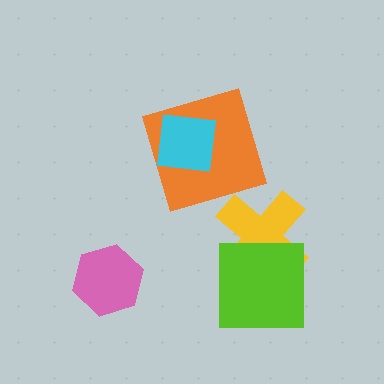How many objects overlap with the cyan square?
1 object overlaps with the cyan square.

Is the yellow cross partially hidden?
Yes, it is partially covered by another shape.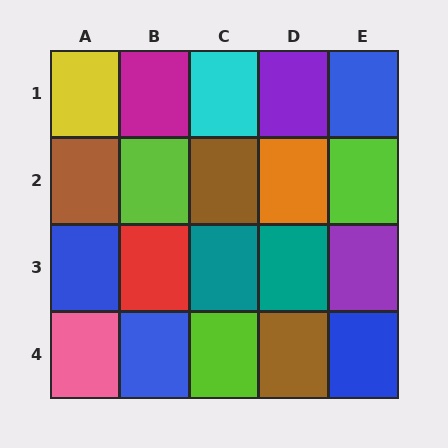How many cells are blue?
4 cells are blue.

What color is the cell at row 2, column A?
Brown.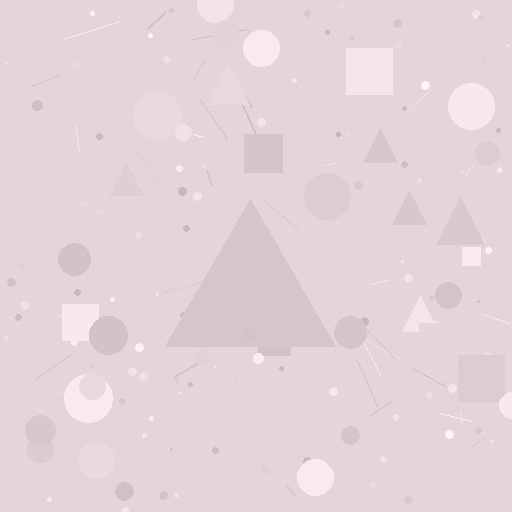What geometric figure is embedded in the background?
A triangle is embedded in the background.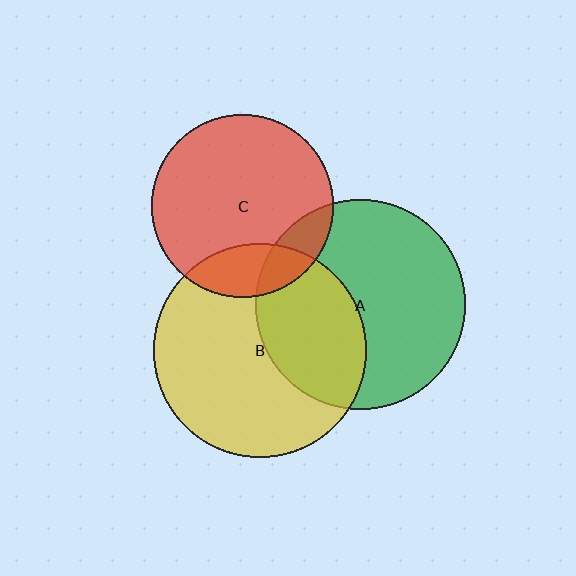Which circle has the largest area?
Circle B (yellow).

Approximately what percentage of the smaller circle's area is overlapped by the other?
Approximately 20%.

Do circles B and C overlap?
Yes.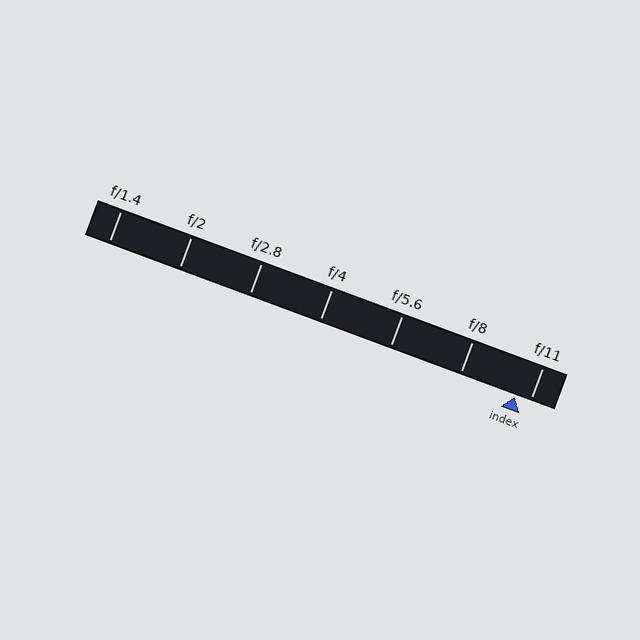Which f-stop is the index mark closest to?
The index mark is closest to f/11.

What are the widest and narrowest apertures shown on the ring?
The widest aperture shown is f/1.4 and the narrowest is f/11.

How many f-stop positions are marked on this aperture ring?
There are 7 f-stop positions marked.